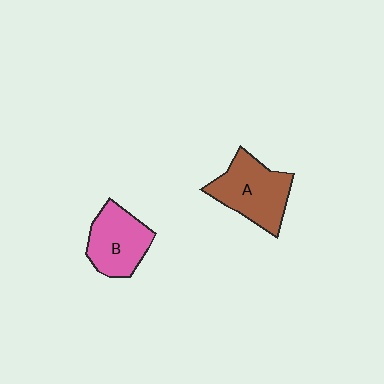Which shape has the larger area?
Shape A (brown).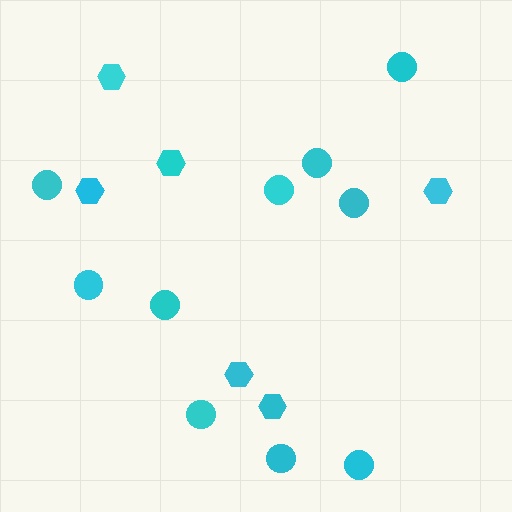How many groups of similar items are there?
There are 2 groups: one group of hexagons (6) and one group of circles (10).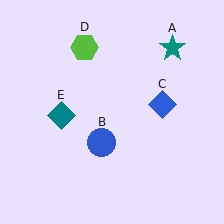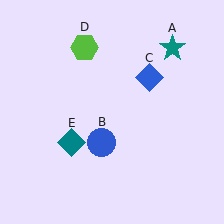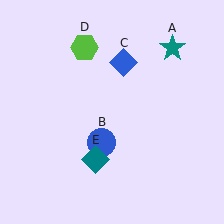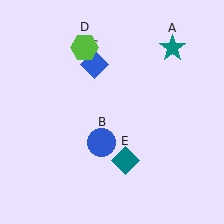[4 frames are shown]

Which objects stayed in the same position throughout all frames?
Teal star (object A) and blue circle (object B) and lime hexagon (object D) remained stationary.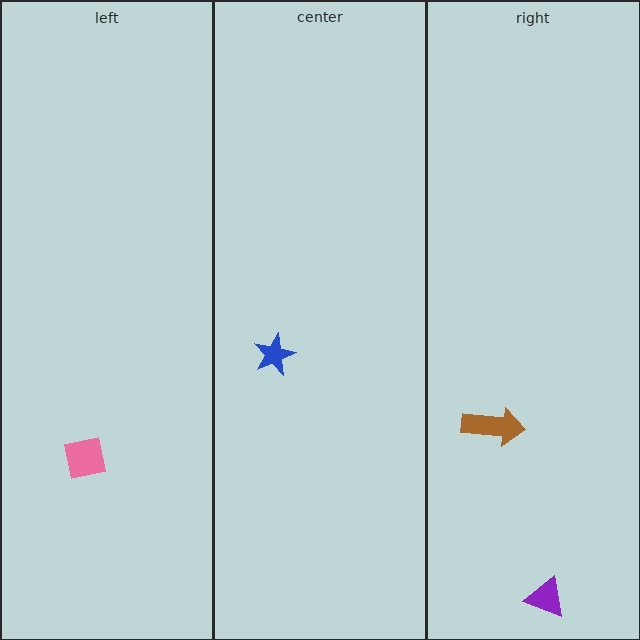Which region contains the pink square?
The left region.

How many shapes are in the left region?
1.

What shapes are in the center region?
The blue star.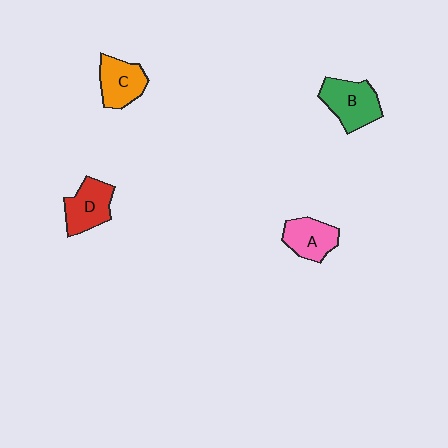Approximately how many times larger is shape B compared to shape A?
Approximately 1.3 times.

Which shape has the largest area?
Shape B (green).